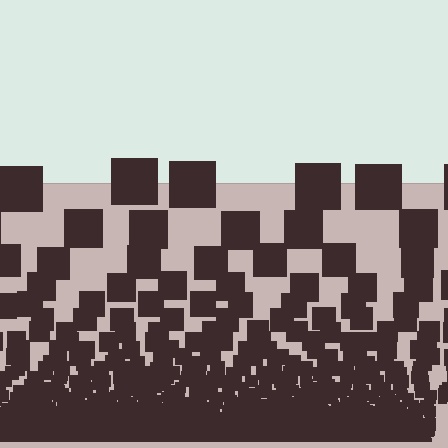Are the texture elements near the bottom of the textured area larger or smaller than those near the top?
Smaller. The gradient is inverted — elements near the bottom are smaller and denser.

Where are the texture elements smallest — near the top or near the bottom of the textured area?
Near the bottom.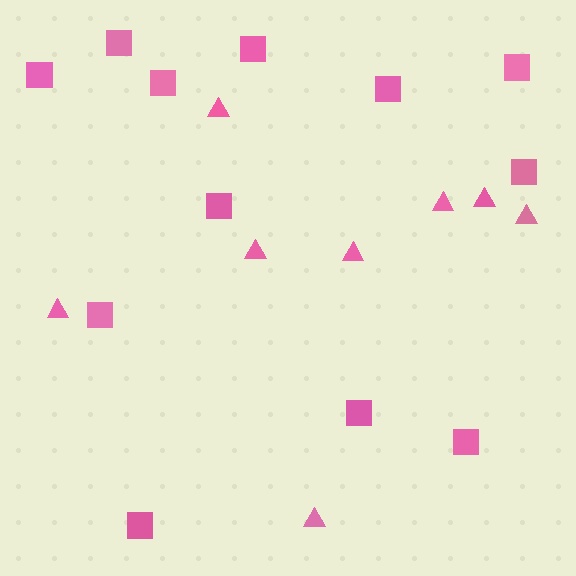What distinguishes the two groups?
There are 2 groups: one group of squares (12) and one group of triangles (8).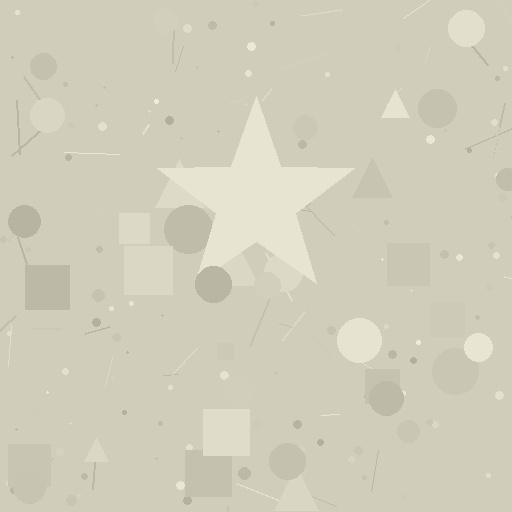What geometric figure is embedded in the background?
A star is embedded in the background.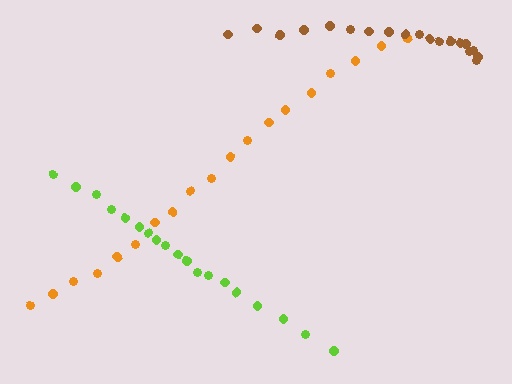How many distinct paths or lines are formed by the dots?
There are 3 distinct paths.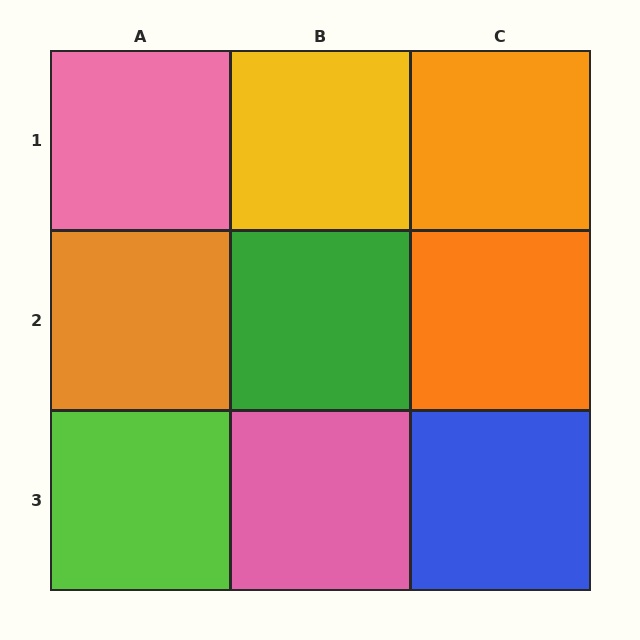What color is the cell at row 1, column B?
Yellow.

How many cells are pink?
2 cells are pink.